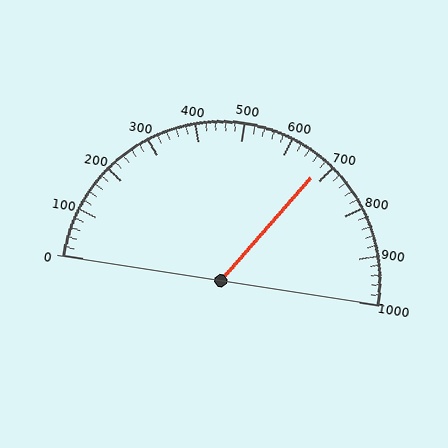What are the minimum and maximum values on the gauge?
The gauge ranges from 0 to 1000.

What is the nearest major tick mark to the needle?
The nearest major tick mark is 700.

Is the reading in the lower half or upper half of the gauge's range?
The reading is in the upper half of the range (0 to 1000).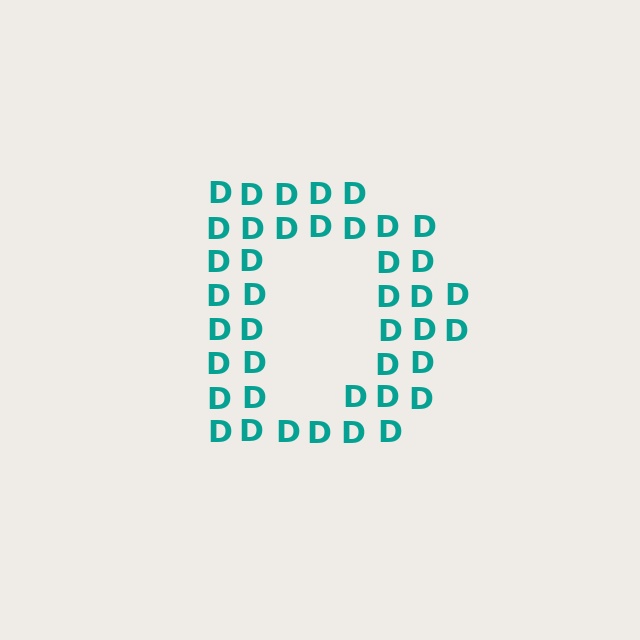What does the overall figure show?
The overall figure shows the letter D.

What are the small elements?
The small elements are letter D's.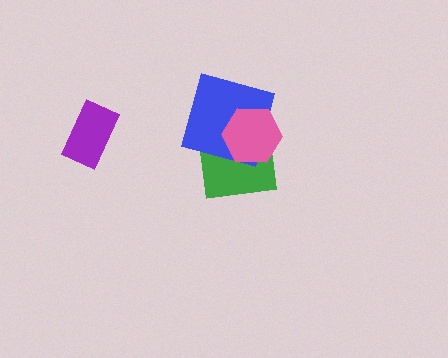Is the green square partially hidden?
Yes, it is partially covered by another shape.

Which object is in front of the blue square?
The pink hexagon is in front of the blue square.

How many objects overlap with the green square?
2 objects overlap with the green square.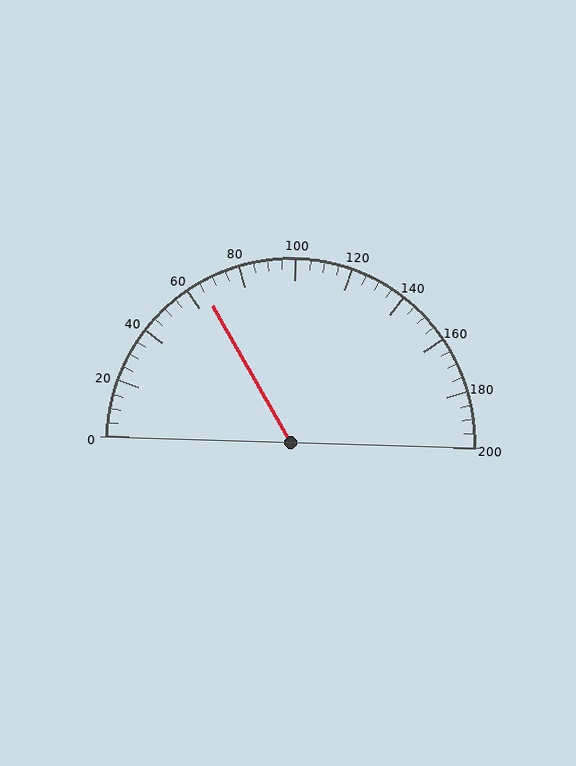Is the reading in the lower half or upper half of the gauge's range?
The reading is in the lower half of the range (0 to 200).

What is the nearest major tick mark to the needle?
The nearest major tick mark is 60.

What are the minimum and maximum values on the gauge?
The gauge ranges from 0 to 200.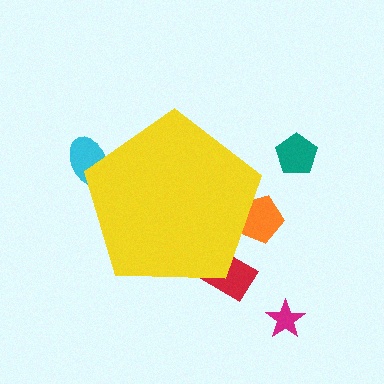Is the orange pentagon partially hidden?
Yes, the orange pentagon is partially hidden behind the yellow pentagon.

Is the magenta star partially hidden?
No, the magenta star is fully visible.